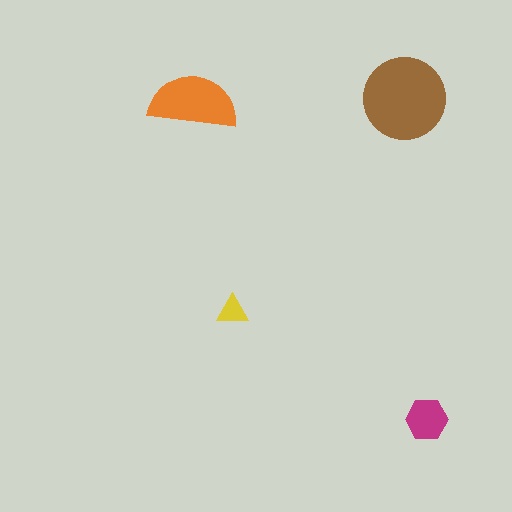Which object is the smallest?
The yellow triangle.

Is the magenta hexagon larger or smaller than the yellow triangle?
Larger.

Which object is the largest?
The brown circle.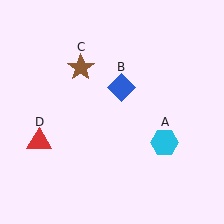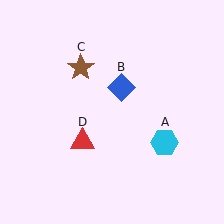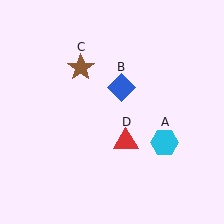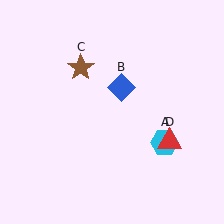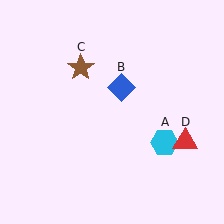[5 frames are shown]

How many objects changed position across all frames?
1 object changed position: red triangle (object D).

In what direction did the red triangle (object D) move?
The red triangle (object D) moved right.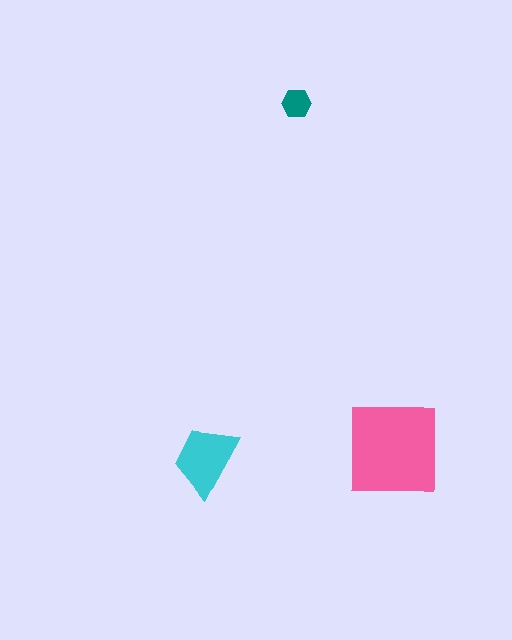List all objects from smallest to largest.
The teal hexagon, the cyan trapezoid, the pink square.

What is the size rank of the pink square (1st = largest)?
1st.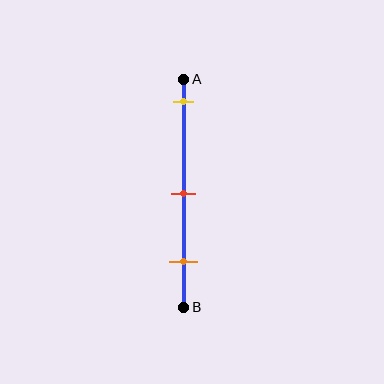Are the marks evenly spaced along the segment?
Yes, the marks are approximately evenly spaced.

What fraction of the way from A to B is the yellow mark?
The yellow mark is approximately 10% (0.1) of the way from A to B.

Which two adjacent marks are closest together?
The red and orange marks are the closest adjacent pair.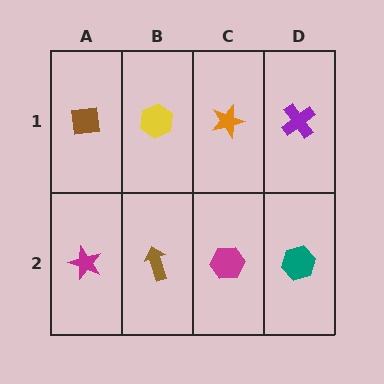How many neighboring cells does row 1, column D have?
2.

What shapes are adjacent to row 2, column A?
A brown square (row 1, column A), a brown arrow (row 2, column B).